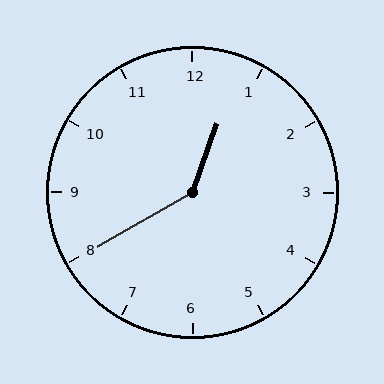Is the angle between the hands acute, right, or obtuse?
It is obtuse.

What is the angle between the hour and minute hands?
Approximately 140 degrees.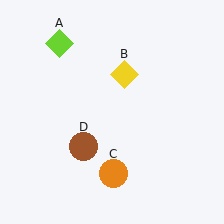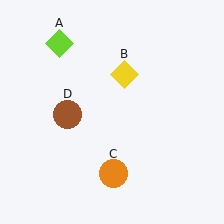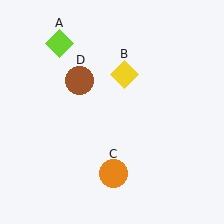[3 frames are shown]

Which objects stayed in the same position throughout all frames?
Lime diamond (object A) and yellow diamond (object B) and orange circle (object C) remained stationary.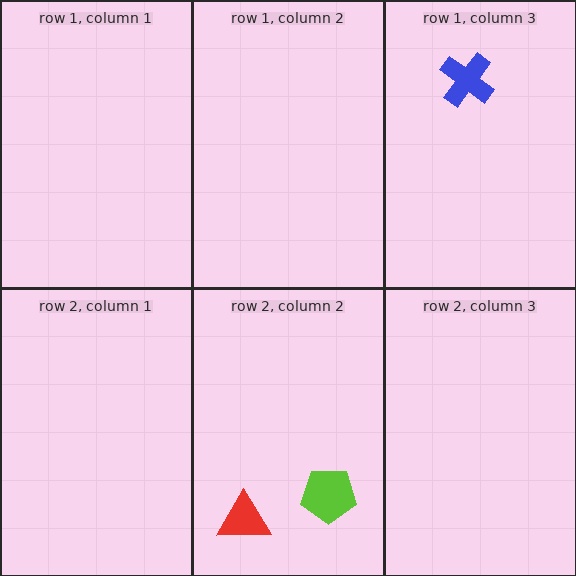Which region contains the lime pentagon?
The row 2, column 2 region.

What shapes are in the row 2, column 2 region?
The lime pentagon, the red triangle.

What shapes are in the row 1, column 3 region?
The blue cross.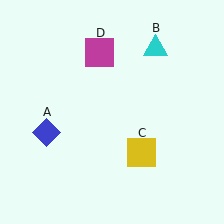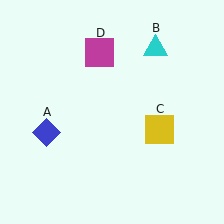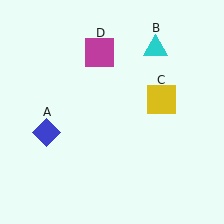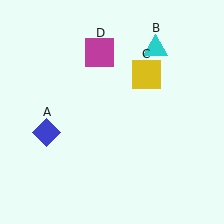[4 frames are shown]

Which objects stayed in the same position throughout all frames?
Blue diamond (object A) and cyan triangle (object B) and magenta square (object D) remained stationary.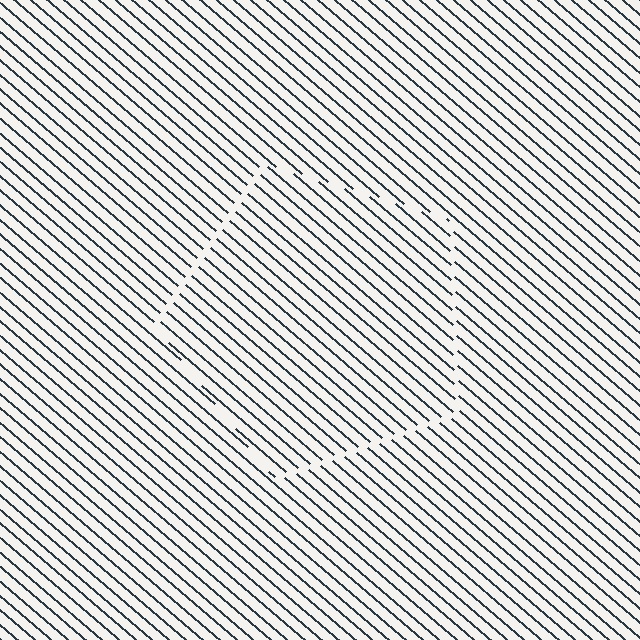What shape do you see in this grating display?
An illusory pentagon. The interior of the shape contains the same grating, shifted by half a period — the contour is defined by the phase discontinuity where line-ends from the inner and outer gratings abut.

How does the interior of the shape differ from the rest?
The interior of the shape contains the same grating, shifted by half a period — the contour is defined by the phase discontinuity where line-ends from the inner and outer gratings abut.